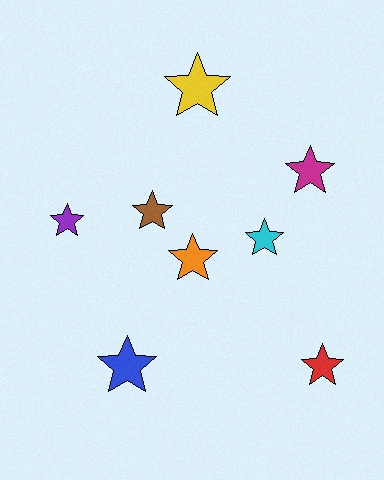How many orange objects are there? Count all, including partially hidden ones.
There is 1 orange object.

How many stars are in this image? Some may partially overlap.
There are 8 stars.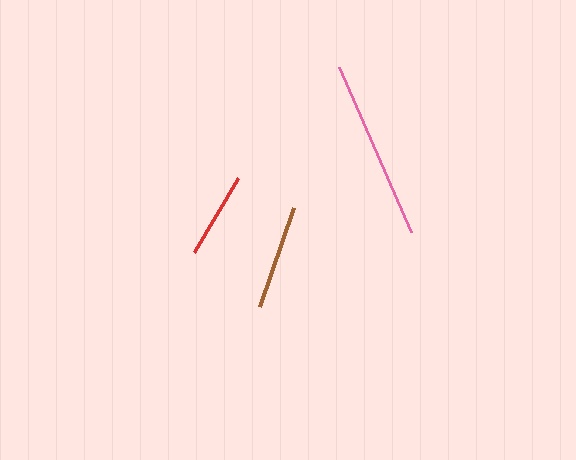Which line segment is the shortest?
The red line is the shortest at approximately 87 pixels.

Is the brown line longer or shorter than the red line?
The brown line is longer than the red line.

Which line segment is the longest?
The pink line is the longest at approximately 180 pixels.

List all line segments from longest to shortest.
From longest to shortest: pink, brown, red.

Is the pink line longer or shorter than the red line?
The pink line is longer than the red line.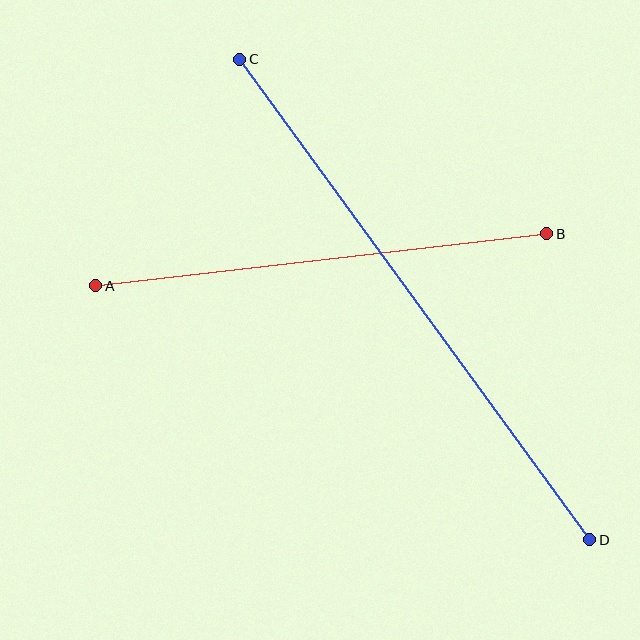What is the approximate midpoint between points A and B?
The midpoint is at approximately (321, 260) pixels.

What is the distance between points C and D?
The distance is approximately 595 pixels.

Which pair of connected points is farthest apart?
Points C and D are farthest apart.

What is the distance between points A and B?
The distance is approximately 454 pixels.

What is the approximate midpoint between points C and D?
The midpoint is at approximately (415, 299) pixels.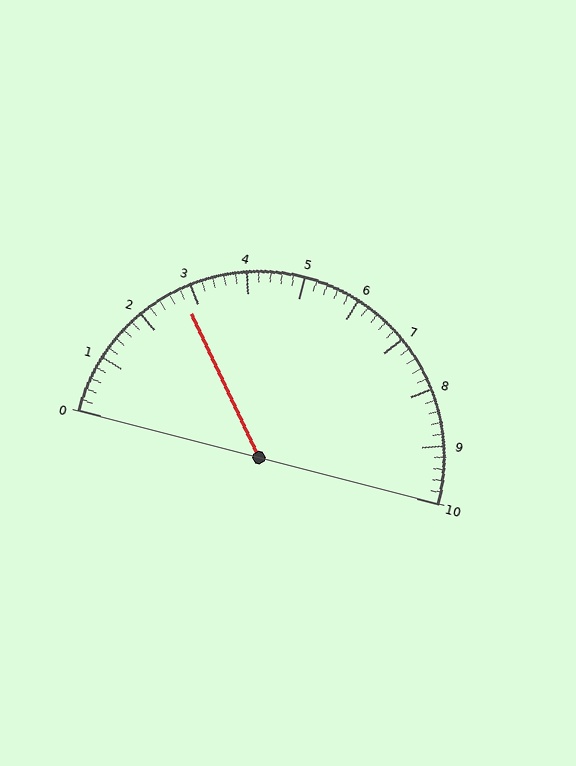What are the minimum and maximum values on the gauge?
The gauge ranges from 0 to 10.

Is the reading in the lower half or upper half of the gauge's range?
The reading is in the lower half of the range (0 to 10).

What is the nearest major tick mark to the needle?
The nearest major tick mark is 3.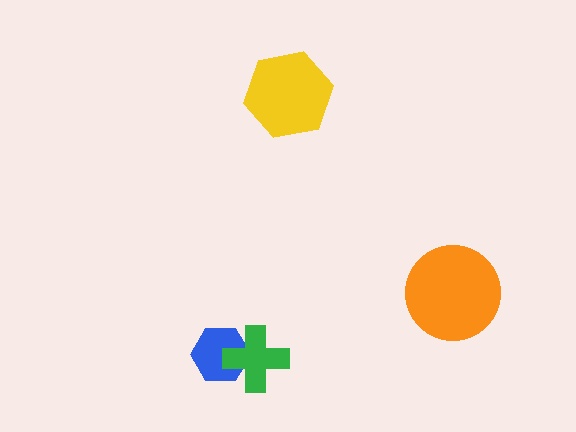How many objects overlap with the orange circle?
0 objects overlap with the orange circle.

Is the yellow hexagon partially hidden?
No, no other shape covers it.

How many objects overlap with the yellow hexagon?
0 objects overlap with the yellow hexagon.